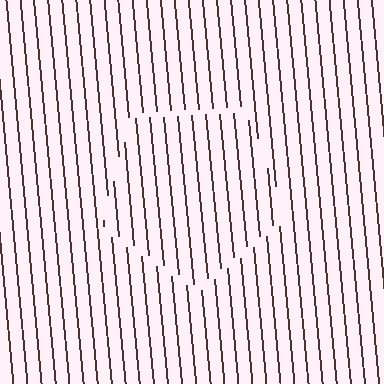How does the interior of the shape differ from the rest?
The interior of the shape contains the same grating, shifted by half a period — the contour is defined by the phase discontinuity where line-ends from the inner and outer gratings abut.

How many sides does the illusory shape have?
5 sides — the line-ends trace a pentagon.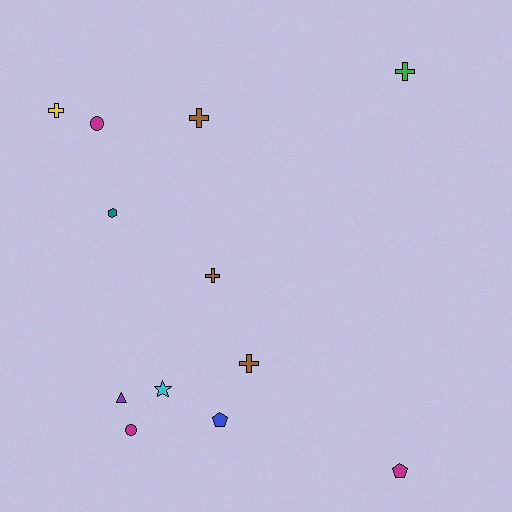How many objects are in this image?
There are 12 objects.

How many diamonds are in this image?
There are no diamonds.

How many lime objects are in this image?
There are no lime objects.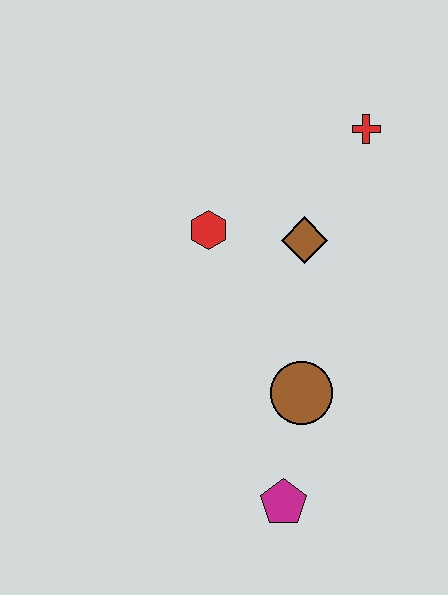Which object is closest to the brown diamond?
The red hexagon is closest to the brown diamond.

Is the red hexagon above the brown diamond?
Yes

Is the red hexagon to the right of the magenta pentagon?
No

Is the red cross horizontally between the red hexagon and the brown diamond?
No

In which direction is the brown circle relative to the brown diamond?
The brown circle is below the brown diamond.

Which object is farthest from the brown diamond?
The magenta pentagon is farthest from the brown diamond.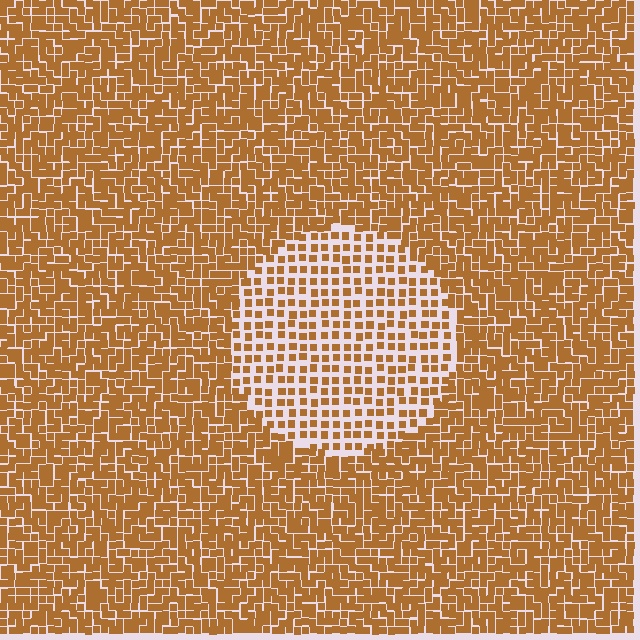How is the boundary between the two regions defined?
The boundary is defined by a change in element density (approximately 2.0x ratio). All elements are the same color, size, and shape.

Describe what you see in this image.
The image contains small brown elements arranged at two different densities. A circle-shaped region is visible where the elements are less densely packed than the surrounding area.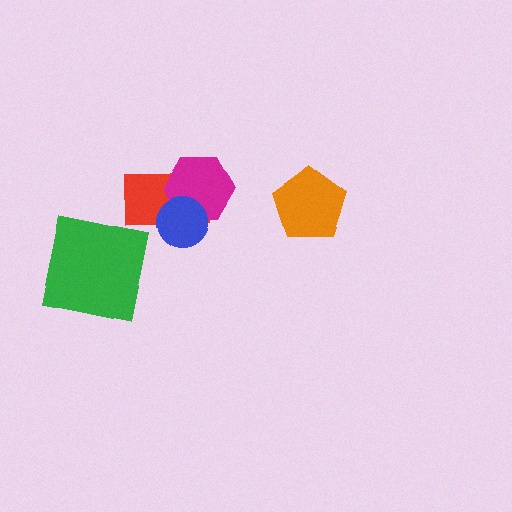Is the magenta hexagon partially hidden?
Yes, it is partially covered by another shape.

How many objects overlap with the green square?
0 objects overlap with the green square.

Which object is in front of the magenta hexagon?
The blue circle is in front of the magenta hexagon.